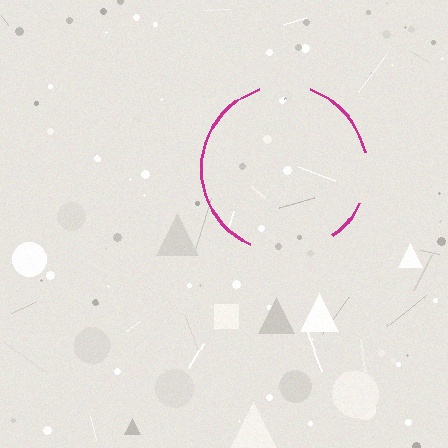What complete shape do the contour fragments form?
The contour fragments form a circle.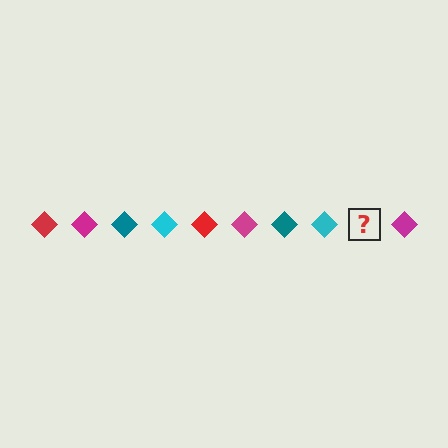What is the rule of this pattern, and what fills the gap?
The rule is that the pattern cycles through red, magenta, teal, cyan diamonds. The gap should be filled with a red diamond.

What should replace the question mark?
The question mark should be replaced with a red diamond.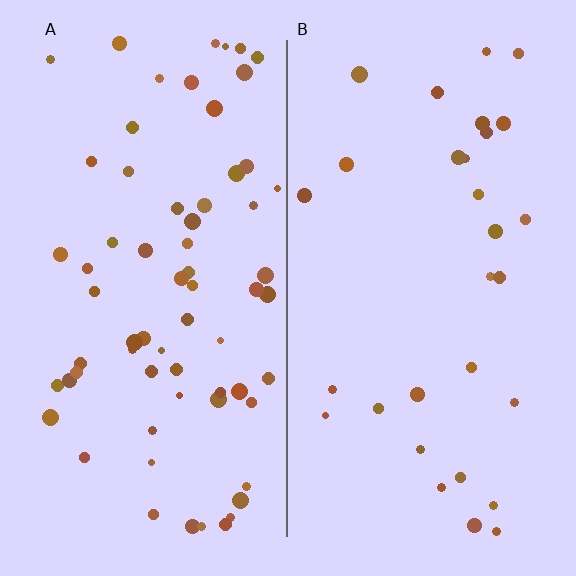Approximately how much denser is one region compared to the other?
Approximately 2.2× — region A over region B.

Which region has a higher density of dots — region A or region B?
A (the left).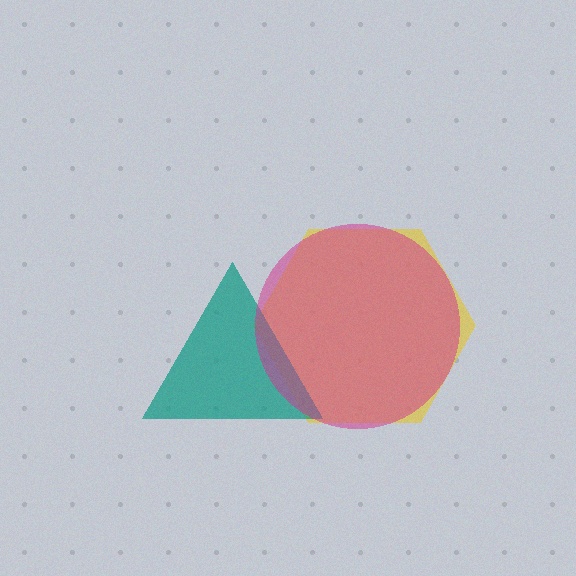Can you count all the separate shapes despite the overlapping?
Yes, there are 3 separate shapes.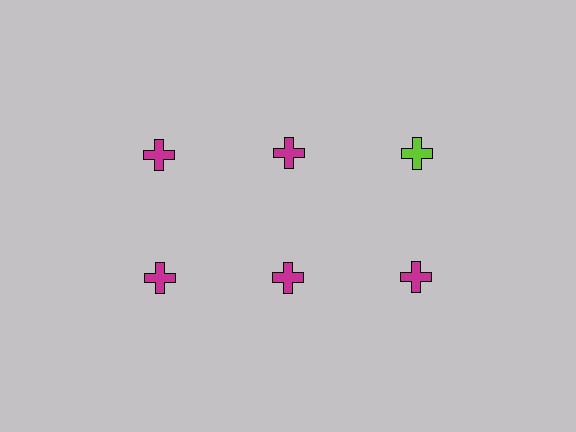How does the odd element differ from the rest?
It has a different color: lime instead of magenta.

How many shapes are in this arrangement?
There are 6 shapes arranged in a grid pattern.